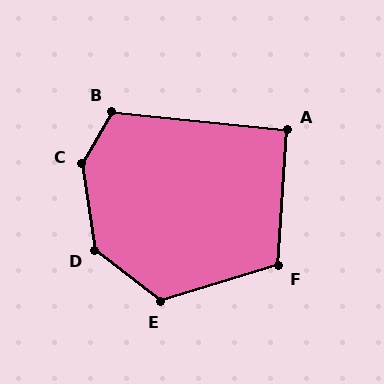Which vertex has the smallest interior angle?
A, at approximately 92 degrees.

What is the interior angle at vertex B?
Approximately 114 degrees (obtuse).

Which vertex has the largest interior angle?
C, at approximately 142 degrees.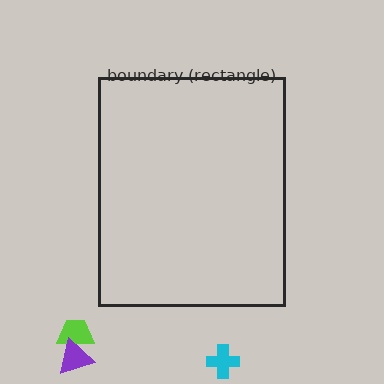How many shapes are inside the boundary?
0 inside, 3 outside.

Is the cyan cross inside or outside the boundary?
Outside.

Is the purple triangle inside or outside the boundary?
Outside.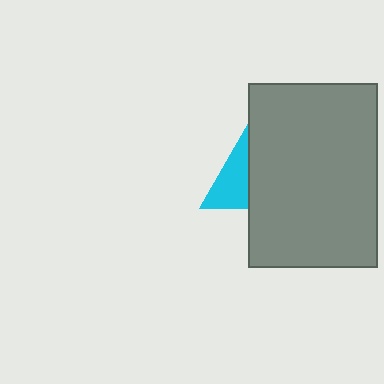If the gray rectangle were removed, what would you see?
You would see the complete cyan triangle.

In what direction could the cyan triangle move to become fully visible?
The cyan triangle could move left. That would shift it out from behind the gray rectangle entirely.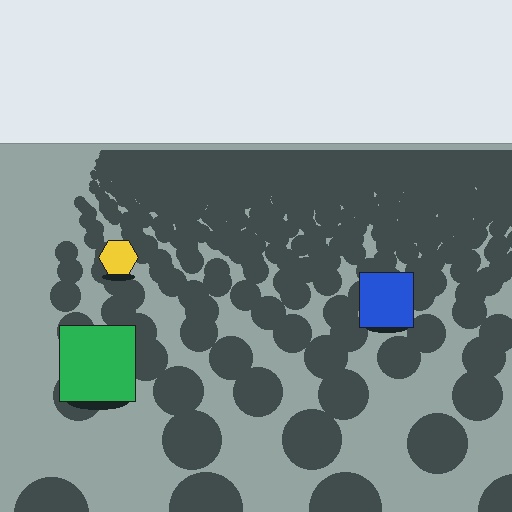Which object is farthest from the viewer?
The yellow hexagon is farthest from the viewer. It appears smaller and the ground texture around it is denser.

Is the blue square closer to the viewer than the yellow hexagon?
Yes. The blue square is closer — you can tell from the texture gradient: the ground texture is coarser near it.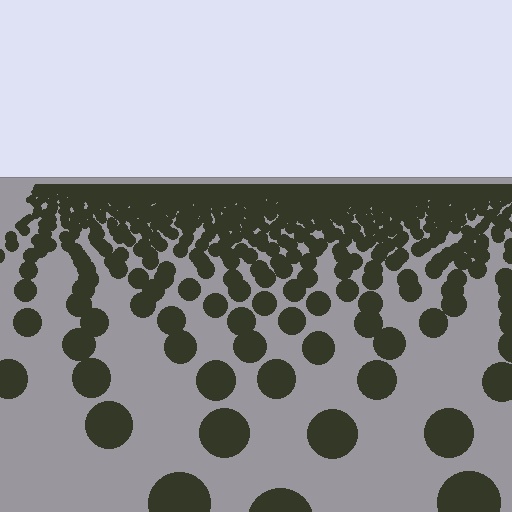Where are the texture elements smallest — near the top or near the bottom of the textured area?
Near the top.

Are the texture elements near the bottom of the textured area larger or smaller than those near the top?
Larger. Near the bottom, elements are closer to the viewer and appear at a bigger on-screen size.